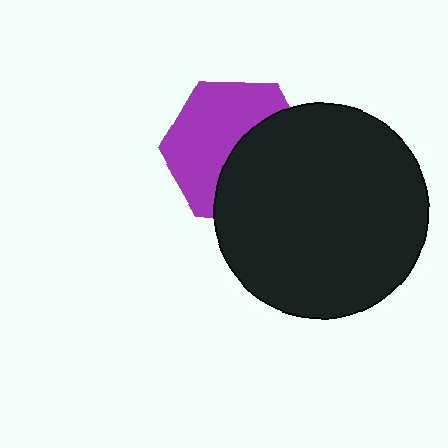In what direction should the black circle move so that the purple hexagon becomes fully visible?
The black circle should move right. That is the shortest direction to clear the overlap and leave the purple hexagon fully visible.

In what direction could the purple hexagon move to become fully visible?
The purple hexagon could move left. That would shift it out from behind the black circle entirely.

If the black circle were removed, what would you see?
You would see the complete purple hexagon.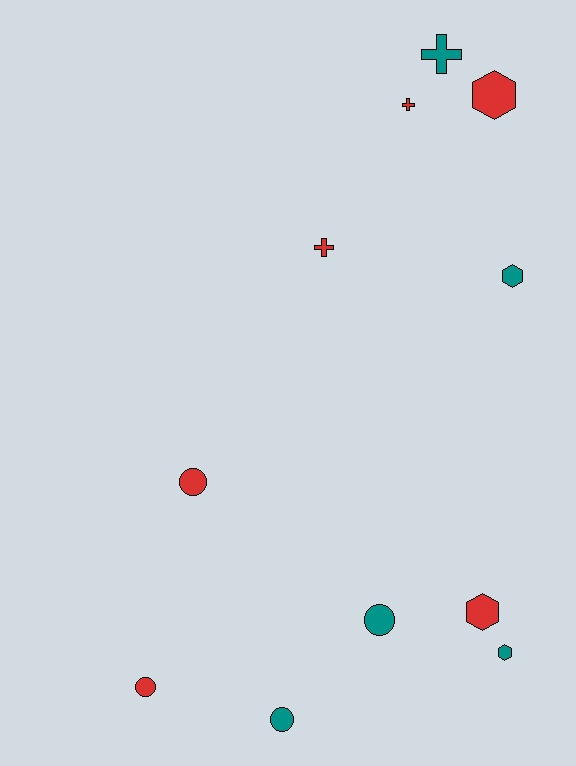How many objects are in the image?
There are 11 objects.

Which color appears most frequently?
Red, with 6 objects.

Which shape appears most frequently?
Circle, with 4 objects.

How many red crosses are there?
There are 2 red crosses.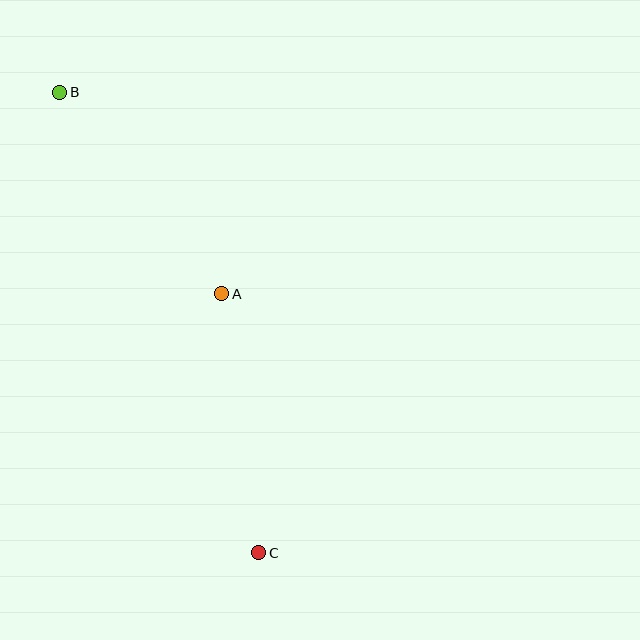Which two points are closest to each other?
Points A and B are closest to each other.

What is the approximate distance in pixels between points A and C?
The distance between A and C is approximately 262 pixels.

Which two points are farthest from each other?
Points B and C are farthest from each other.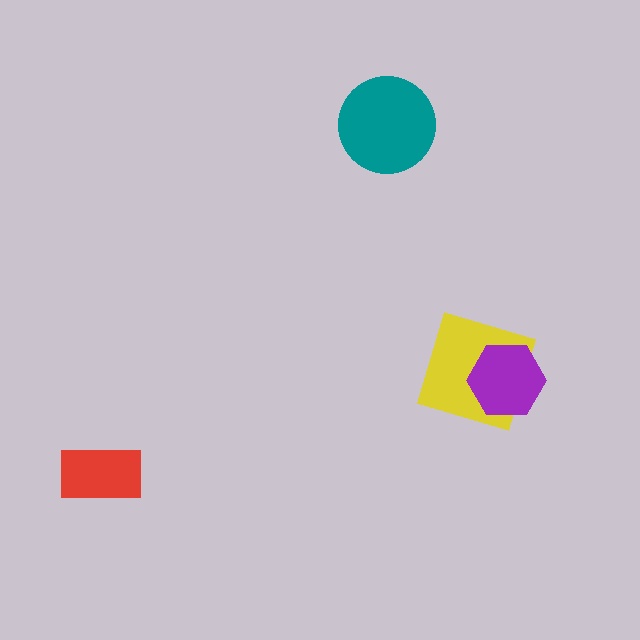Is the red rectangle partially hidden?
No, no other shape covers it.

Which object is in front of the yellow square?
The purple hexagon is in front of the yellow square.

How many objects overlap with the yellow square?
1 object overlaps with the yellow square.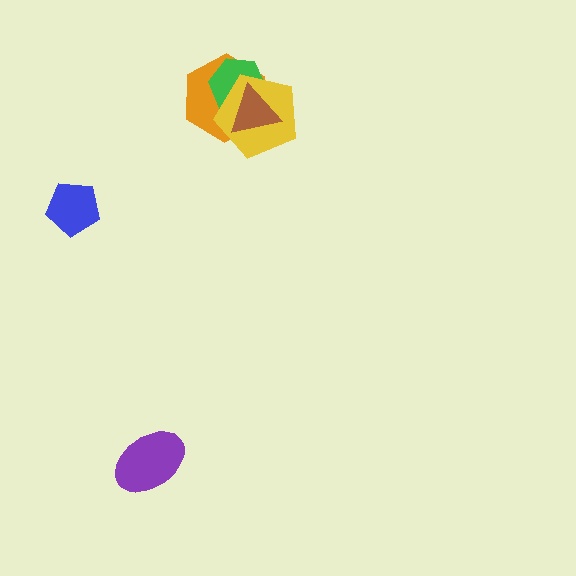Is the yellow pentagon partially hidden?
Yes, it is partially covered by another shape.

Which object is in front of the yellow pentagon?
The brown triangle is in front of the yellow pentagon.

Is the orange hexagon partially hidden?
Yes, it is partially covered by another shape.